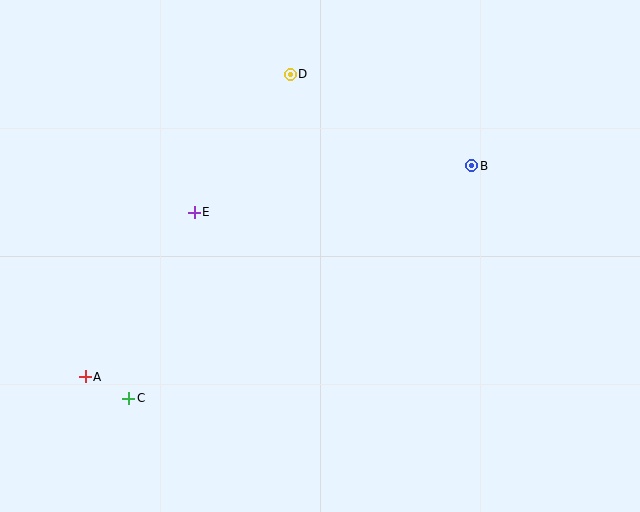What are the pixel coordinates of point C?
Point C is at (129, 398).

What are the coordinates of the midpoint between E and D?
The midpoint between E and D is at (242, 143).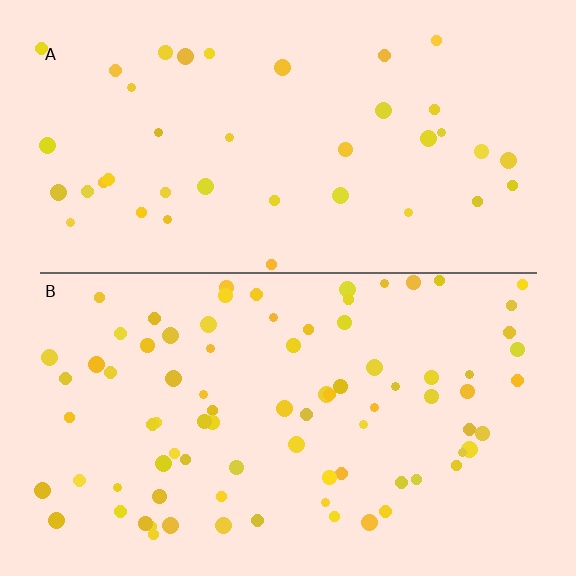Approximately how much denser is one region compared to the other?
Approximately 2.1× — region B over region A.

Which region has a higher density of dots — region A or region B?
B (the bottom).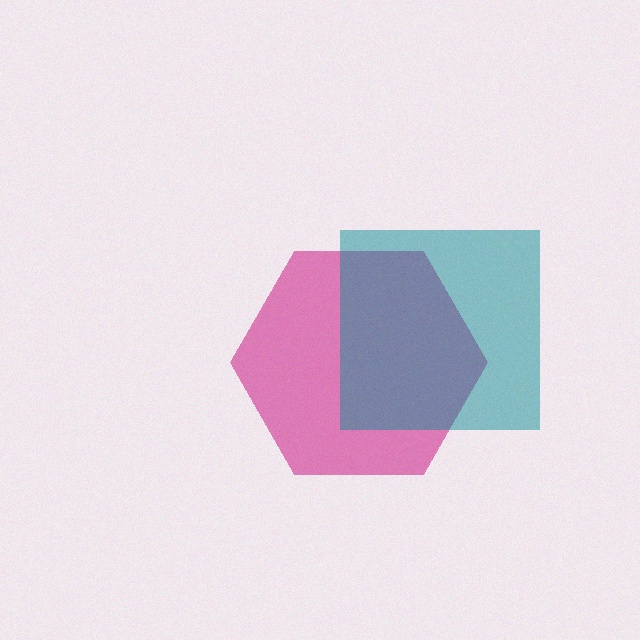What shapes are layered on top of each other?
The layered shapes are: a magenta hexagon, a teal square.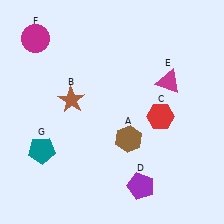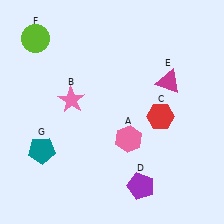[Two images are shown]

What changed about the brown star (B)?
In Image 1, B is brown. In Image 2, it changed to pink.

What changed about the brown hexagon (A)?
In Image 1, A is brown. In Image 2, it changed to pink.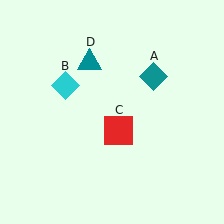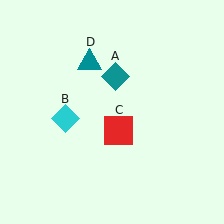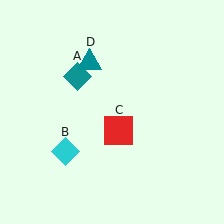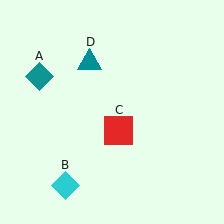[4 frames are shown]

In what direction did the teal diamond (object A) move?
The teal diamond (object A) moved left.